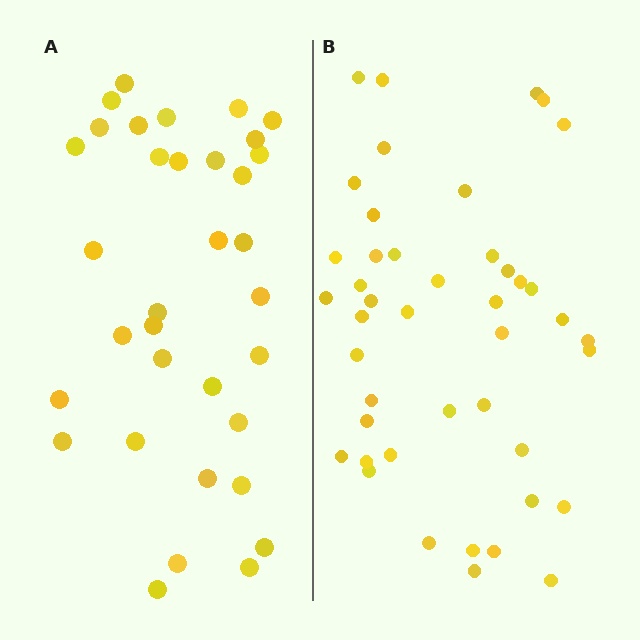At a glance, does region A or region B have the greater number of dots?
Region B (the right region) has more dots.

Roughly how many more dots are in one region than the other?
Region B has roughly 10 or so more dots than region A.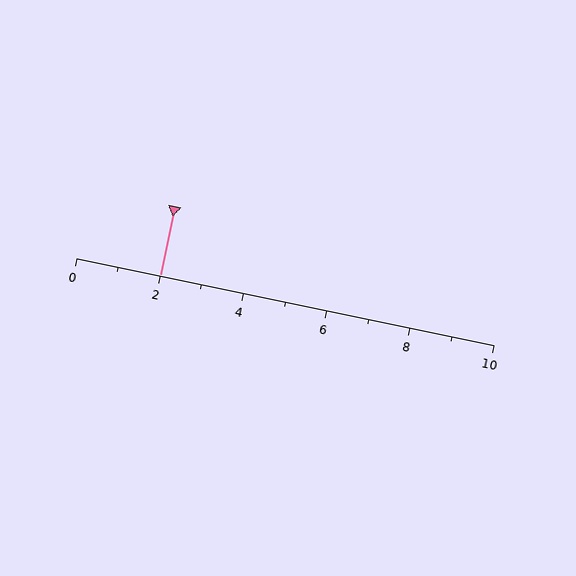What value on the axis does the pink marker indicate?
The marker indicates approximately 2.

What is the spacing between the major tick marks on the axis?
The major ticks are spaced 2 apart.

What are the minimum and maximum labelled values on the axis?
The axis runs from 0 to 10.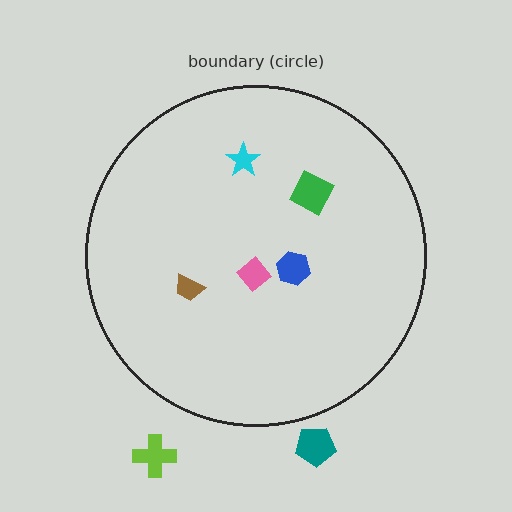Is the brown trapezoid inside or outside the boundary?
Inside.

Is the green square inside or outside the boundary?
Inside.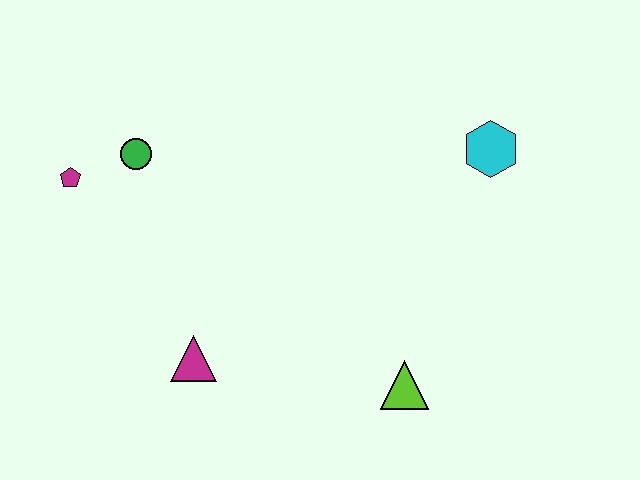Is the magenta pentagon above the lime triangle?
Yes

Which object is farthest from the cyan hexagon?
The magenta pentagon is farthest from the cyan hexagon.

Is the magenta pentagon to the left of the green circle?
Yes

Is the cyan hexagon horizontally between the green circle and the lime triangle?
No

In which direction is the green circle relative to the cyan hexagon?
The green circle is to the left of the cyan hexagon.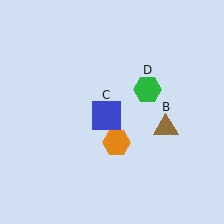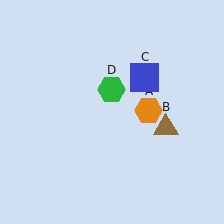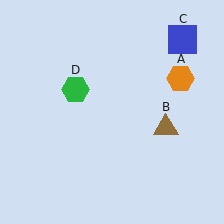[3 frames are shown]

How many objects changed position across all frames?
3 objects changed position: orange hexagon (object A), blue square (object C), green hexagon (object D).